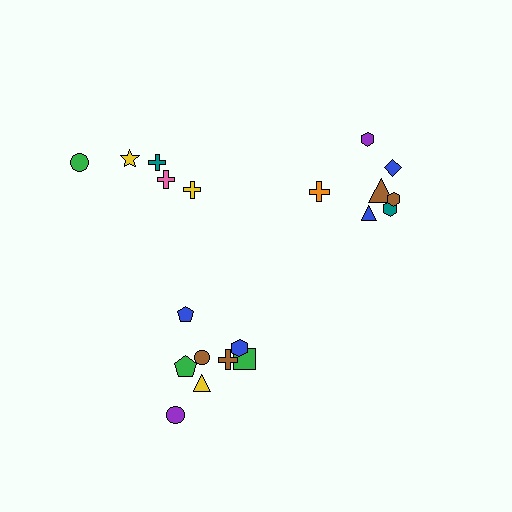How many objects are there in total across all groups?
There are 20 objects.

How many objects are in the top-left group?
There are 5 objects.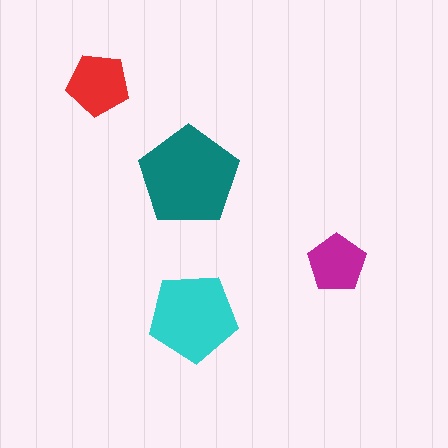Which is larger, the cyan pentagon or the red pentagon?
The cyan one.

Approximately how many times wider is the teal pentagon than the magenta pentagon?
About 1.5 times wider.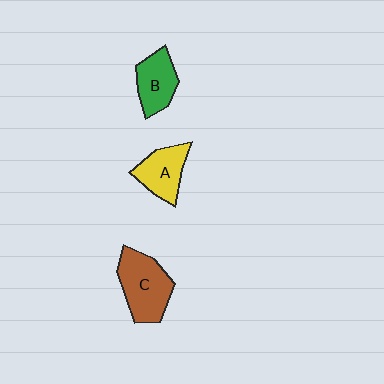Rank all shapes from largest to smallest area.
From largest to smallest: C (brown), A (yellow), B (green).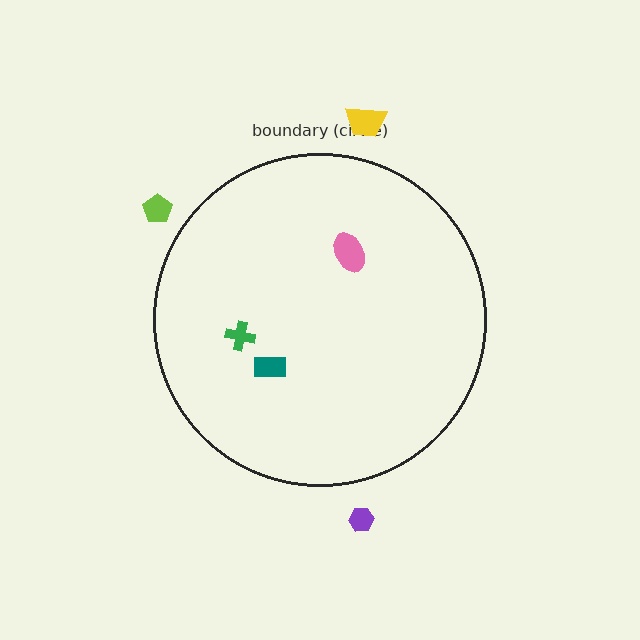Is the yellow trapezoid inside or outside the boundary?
Outside.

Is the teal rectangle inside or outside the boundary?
Inside.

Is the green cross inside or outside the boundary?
Inside.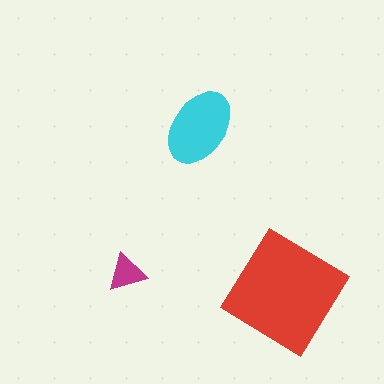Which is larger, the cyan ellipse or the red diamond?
The red diamond.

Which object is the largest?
The red diamond.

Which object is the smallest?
The magenta triangle.